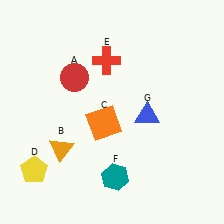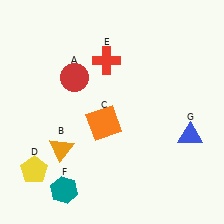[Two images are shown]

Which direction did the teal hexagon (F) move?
The teal hexagon (F) moved left.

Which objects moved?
The objects that moved are: the teal hexagon (F), the blue triangle (G).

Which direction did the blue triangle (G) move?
The blue triangle (G) moved right.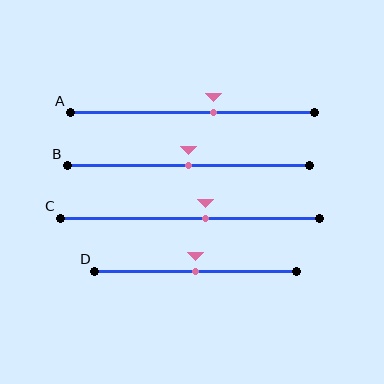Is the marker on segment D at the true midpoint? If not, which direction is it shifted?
Yes, the marker on segment D is at the true midpoint.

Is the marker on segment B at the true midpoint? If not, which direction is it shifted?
Yes, the marker on segment B is at the true midpoint.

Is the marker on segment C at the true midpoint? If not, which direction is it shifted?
No, the marker on segment C is shifted to the right by about 6% of the segment length.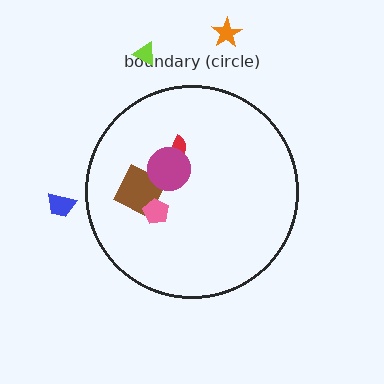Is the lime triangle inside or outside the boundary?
Outside.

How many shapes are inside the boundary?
4 inside, 3 outside.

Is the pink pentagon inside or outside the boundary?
Inside.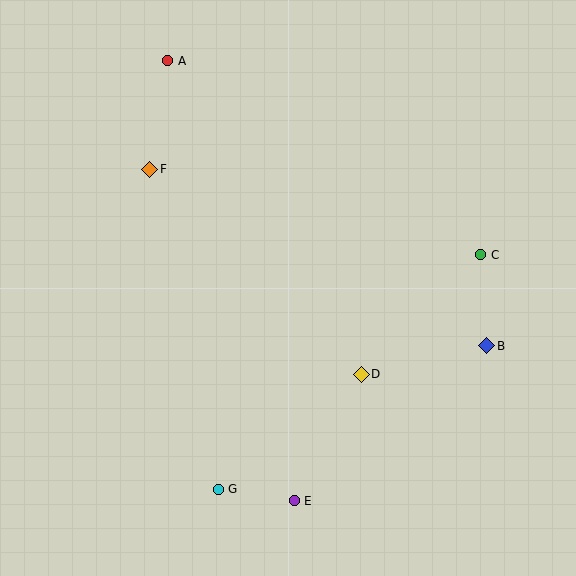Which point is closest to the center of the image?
Point D at (361, 374) is closest to the center.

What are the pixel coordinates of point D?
Point D is at (361, 374).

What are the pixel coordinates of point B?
Point B is at (487, 346).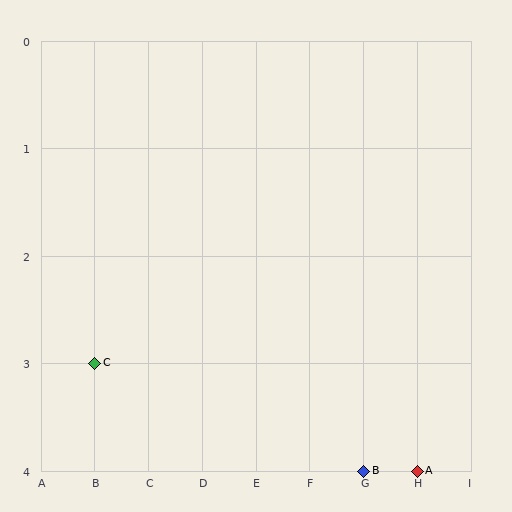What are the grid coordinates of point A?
Point A is at grid coordinates (H, 4).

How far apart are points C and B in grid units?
Points C and B are 5 columns and 1 row apart (about 5.1 grid units diagonally).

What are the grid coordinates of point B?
Point B is at grid coordinates (G, 4).